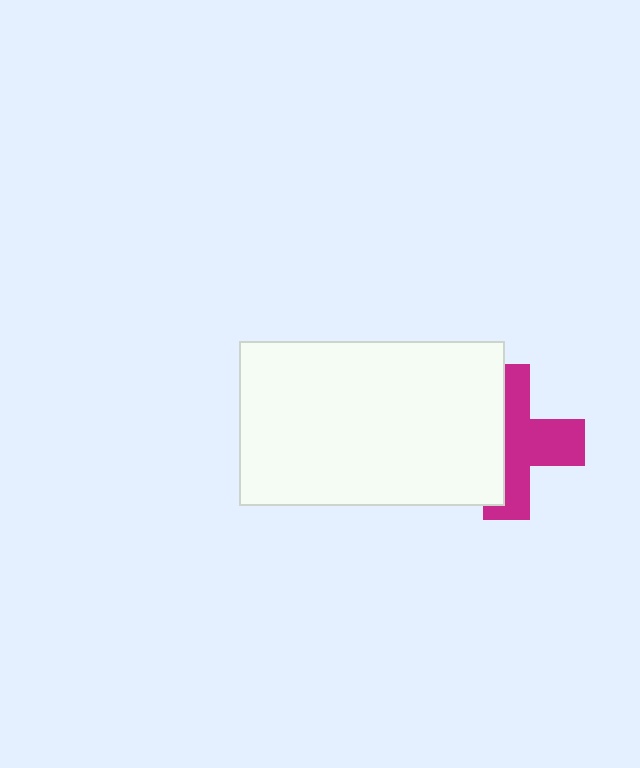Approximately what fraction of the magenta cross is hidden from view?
Roughly 46% of the magenta cross is hidden behind the white rectangle.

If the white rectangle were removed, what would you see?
You would see the complete magenta cross.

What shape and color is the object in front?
The object in front is a white rectangle.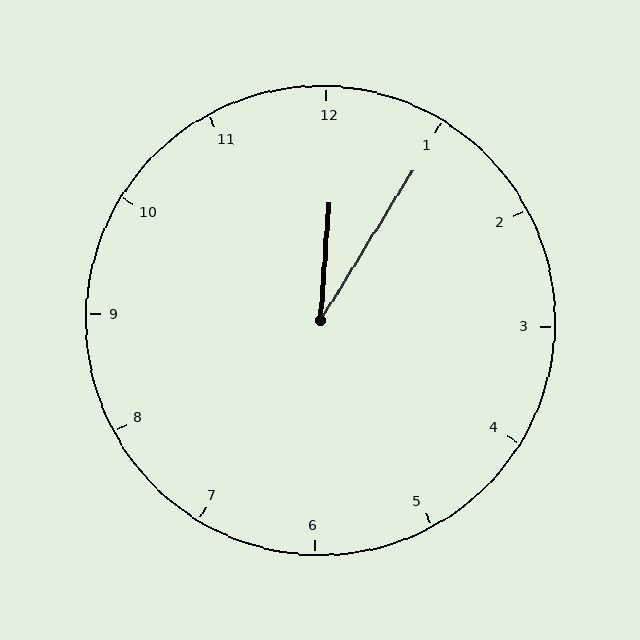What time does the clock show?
12:05.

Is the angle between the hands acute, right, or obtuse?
It is acute.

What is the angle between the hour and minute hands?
Approximately 28 degrees.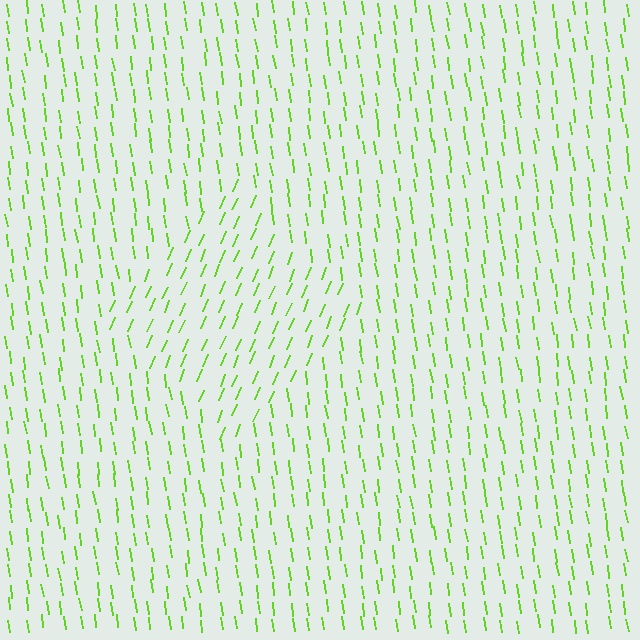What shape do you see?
I see a diamond.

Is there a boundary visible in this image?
Yes, there is a texture boundary formed by a change in line orientation.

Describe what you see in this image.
The image is filled with small lime line segments. A diamond region in the image has lines oriented differently from the surrounding lines, creating a visible texture boundary.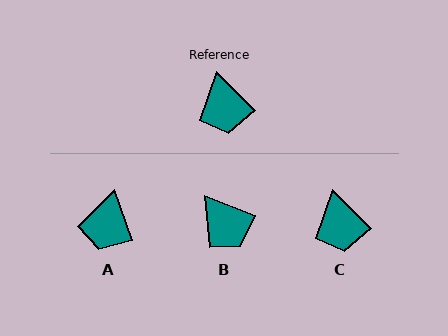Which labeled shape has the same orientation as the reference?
C.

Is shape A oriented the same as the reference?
No, it is off by about 25 degrees.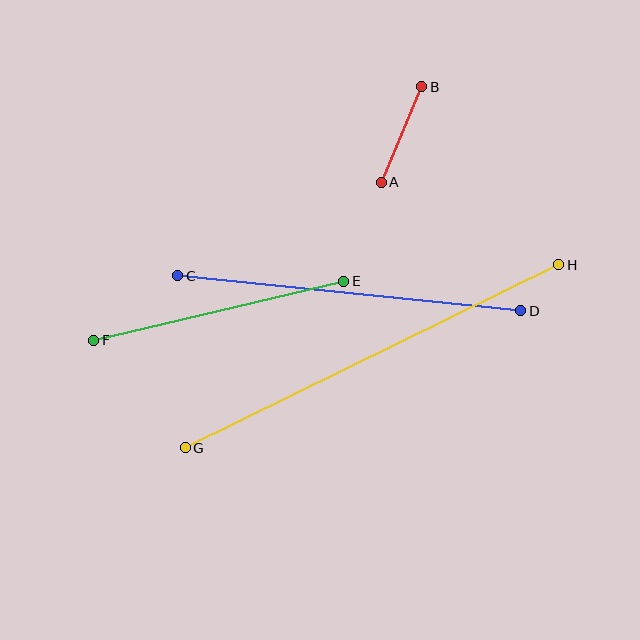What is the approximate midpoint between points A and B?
The midpoint is at approximately (402, 134) pixels.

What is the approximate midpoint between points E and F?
The midpoint is at approximately (219, 311) pixels.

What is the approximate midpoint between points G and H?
The midpoint is at approximately (372, 356) pixels.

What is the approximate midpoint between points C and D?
The midpoint is at approximately (349, 293) pixels.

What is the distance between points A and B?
The distance is approximately 104 pixels.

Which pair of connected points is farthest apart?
Points G and H are farthest apart.